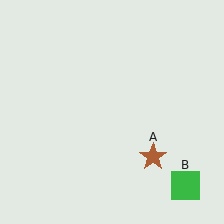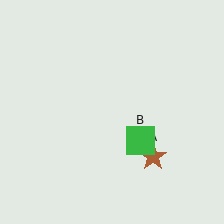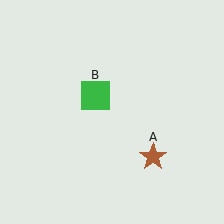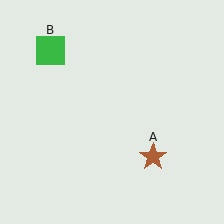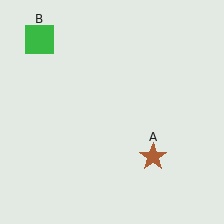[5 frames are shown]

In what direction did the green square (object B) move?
The green square (object B) moved up and to the left.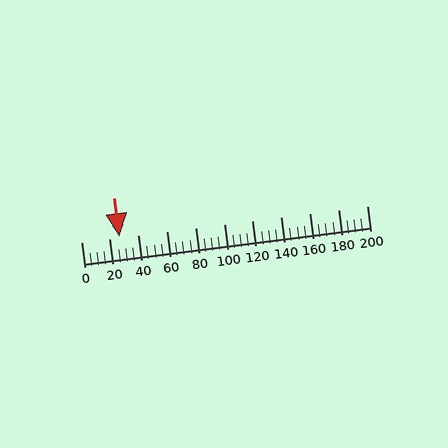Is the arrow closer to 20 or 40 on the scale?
The arrow is closer to 20.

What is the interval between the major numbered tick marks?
The major tick marks are spaced 20 units apart.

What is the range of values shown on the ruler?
The ruler shows values from 0 to 200.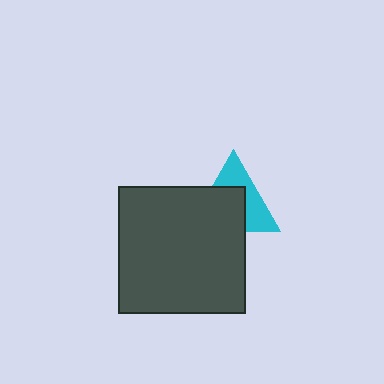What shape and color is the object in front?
The object in front is a dark gray square.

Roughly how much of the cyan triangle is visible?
About half of it is visible (roughly 46%).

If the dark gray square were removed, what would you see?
You would see the complete cyan triangle.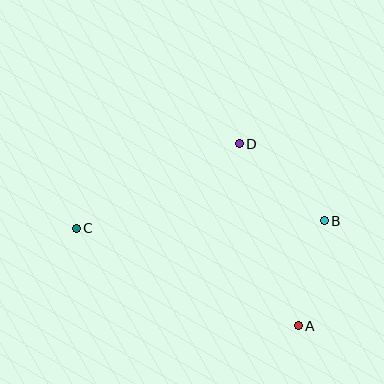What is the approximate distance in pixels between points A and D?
The distance between A and D is approximately 192 pixels.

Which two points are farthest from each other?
Points B and C are farthest from each other.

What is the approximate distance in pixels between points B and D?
The distance between B and D is approximately 115 pixels.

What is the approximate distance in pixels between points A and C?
The distance between A and C is approximately 243 pixels.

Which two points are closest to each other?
Points A and B are closest to each other.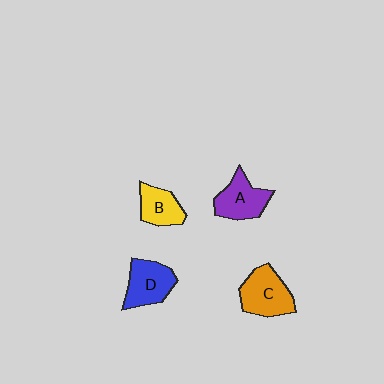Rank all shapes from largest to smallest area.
From largest to smallest: C (orange), D (blue), A (purple), B (yellow).